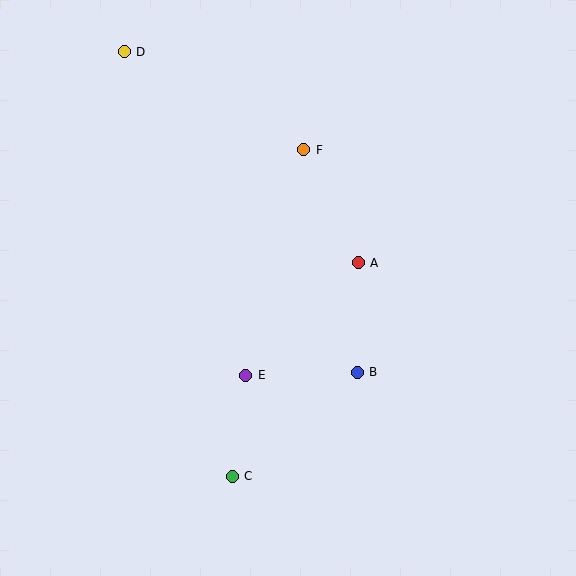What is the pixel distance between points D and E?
The distance between D and E is 346 pixels.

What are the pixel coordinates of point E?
Point E is at (246, 375).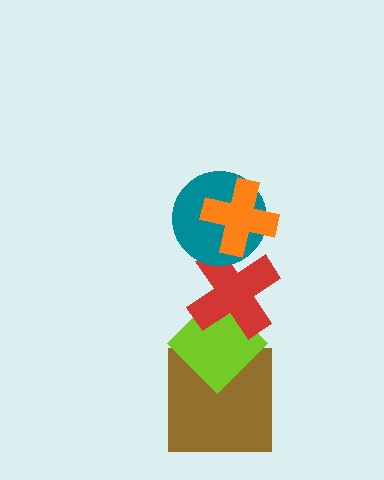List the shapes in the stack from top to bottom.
From top to bottom: the orange cross, the teal circle, the red cross, the lime diamond, the brown square.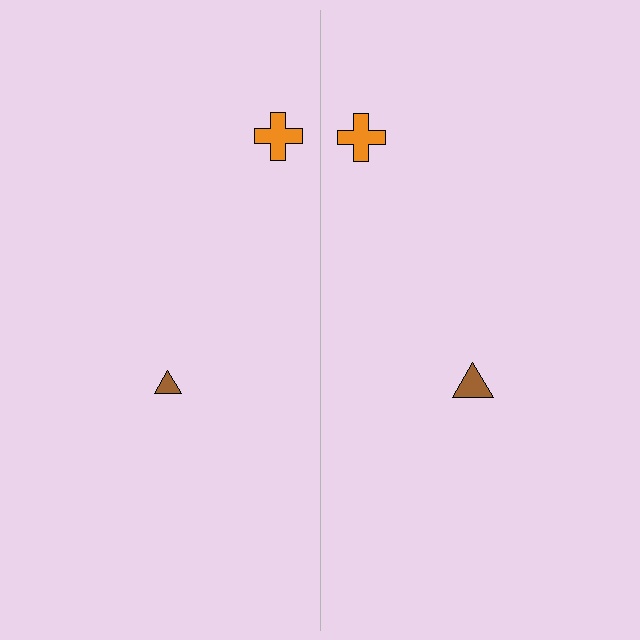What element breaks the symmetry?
The brown triangle on the right side has a different size than its mirror counterpart.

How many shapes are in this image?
There are 4 shapes in this image.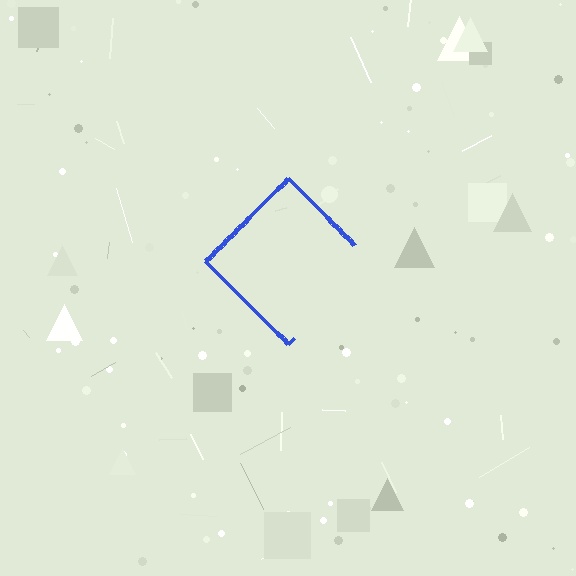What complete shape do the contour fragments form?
The contour fragments form a diamond.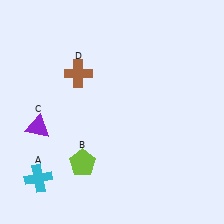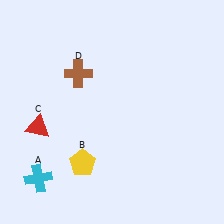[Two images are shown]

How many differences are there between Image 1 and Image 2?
There are 2 differences between the two images.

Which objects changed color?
B changed from lime to yellow. C changed from purple to red.